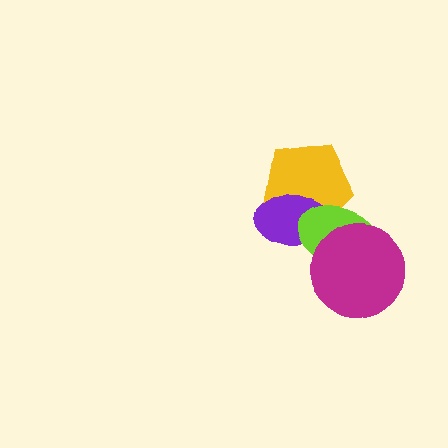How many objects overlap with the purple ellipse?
2 objects overlap with the purple ellipse.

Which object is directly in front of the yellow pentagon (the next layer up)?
The purple ellipse is directly in front of the yellow pentagon.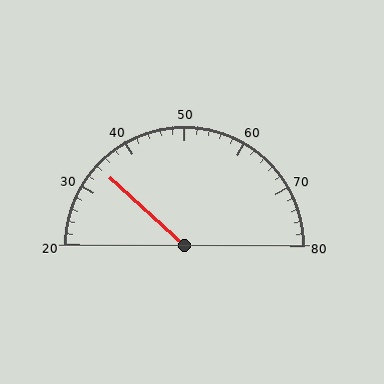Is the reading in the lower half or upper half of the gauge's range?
The reading is in the lower half of the range (20 to 80).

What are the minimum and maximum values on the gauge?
The gauge ranges from 20 to 80.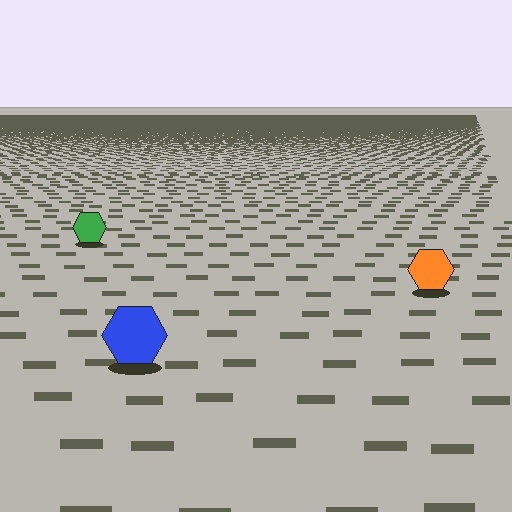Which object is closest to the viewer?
The blue hexagon is closest. The texture marks near it are larger and more spread out.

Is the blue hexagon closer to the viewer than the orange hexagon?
Yes. The blue hexagon is closer — you can tell from the texture gradient: the ground texture is coarser near it.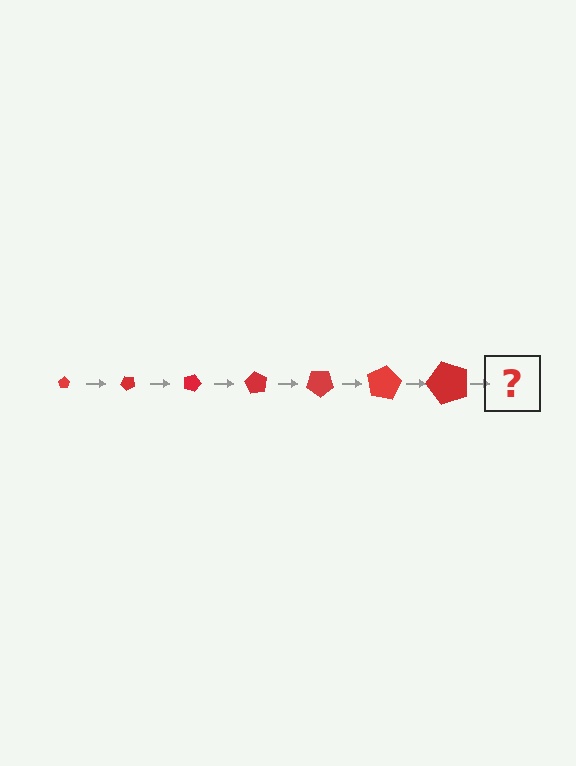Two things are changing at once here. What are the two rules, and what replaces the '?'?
The two rules are that the pentagon grows larger each step and it rotates 45 degrees each step. The '?' should be a pentagon, larger than the previous one and rotated 315 degrees from the start.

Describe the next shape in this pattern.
It should be a pentagon, larger than the previous one and rotated 315 degrees from the start.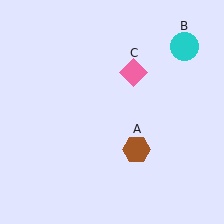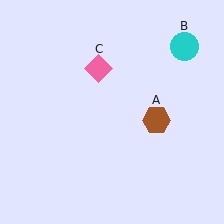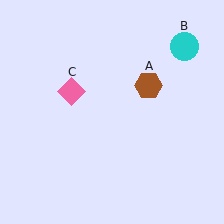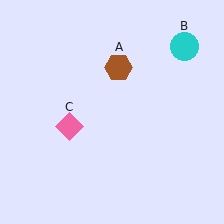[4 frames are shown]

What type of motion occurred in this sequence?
The brown hexagon (object A), pink diamond (object C) rotated counterclockwise around the center of the scene.